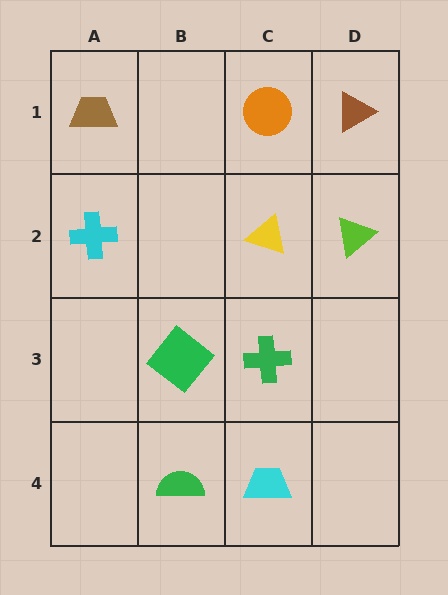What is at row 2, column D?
A lime triangle.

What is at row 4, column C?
A cyan trapezoid.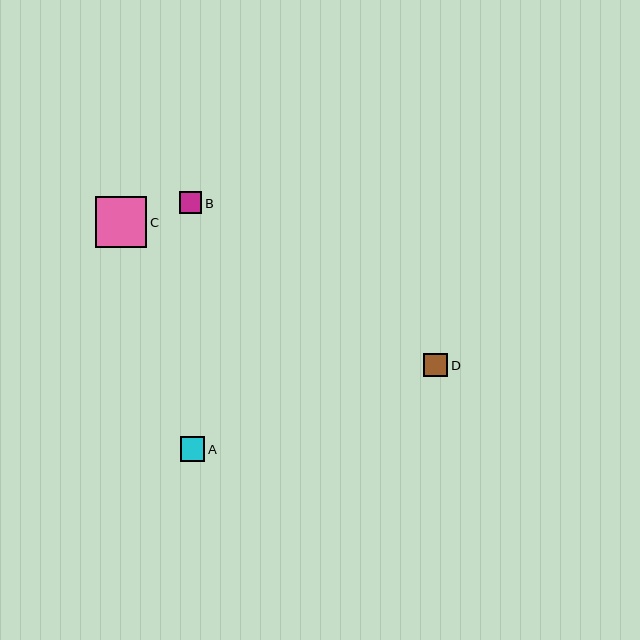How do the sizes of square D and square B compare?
Square D and square B are approximately the same size.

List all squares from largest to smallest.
From largest to smallest: C, A, D, B.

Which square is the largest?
Square C is the largest with a size of approximately 51 pixels.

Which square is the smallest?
Square B is the smallest with a size of approximately 22 pixels.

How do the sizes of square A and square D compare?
Square A and square D are approximately the same size.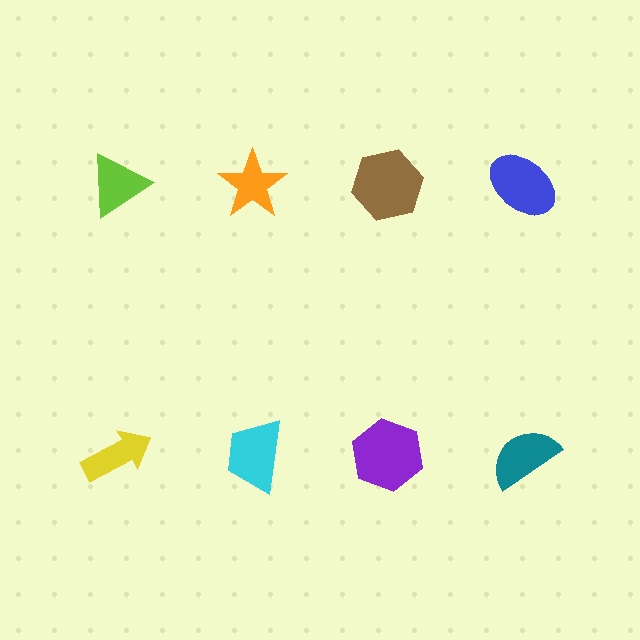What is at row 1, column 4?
A blue ellipse.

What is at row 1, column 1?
A lime triangle.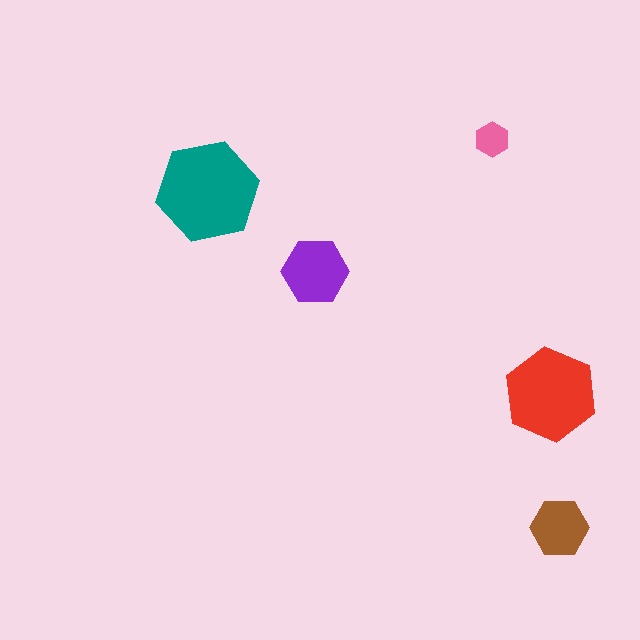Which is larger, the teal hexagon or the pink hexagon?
The teal one.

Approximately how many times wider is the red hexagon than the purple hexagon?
About 1.5 times wider.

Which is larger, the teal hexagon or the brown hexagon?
The teal one.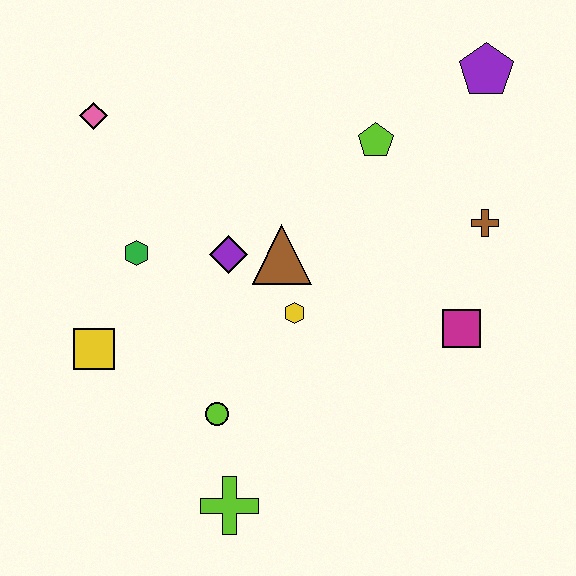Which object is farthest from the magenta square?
The pink diamond is farthest from the magenta square.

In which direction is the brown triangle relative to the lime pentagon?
The brown triangle is below the lime pentagon.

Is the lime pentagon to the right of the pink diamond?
Yes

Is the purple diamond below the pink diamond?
Yes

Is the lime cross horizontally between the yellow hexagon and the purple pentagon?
No